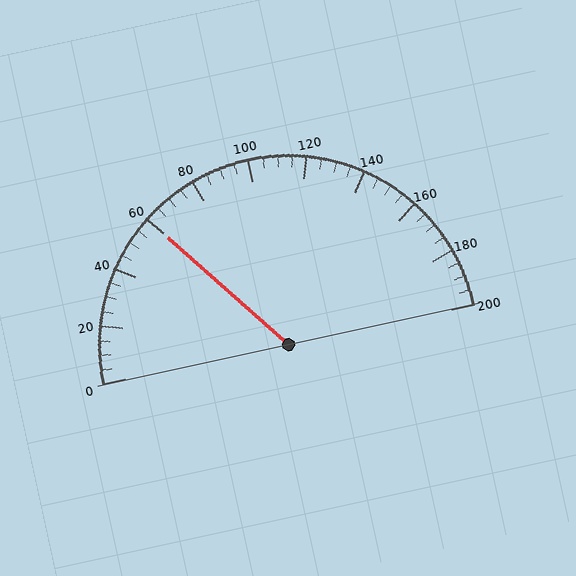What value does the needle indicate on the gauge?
The needle indicates approximately 60.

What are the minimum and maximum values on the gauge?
The gauge ranges from 0 to 200.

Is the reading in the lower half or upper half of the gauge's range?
The reading is in the lower half of the range (0 to 200).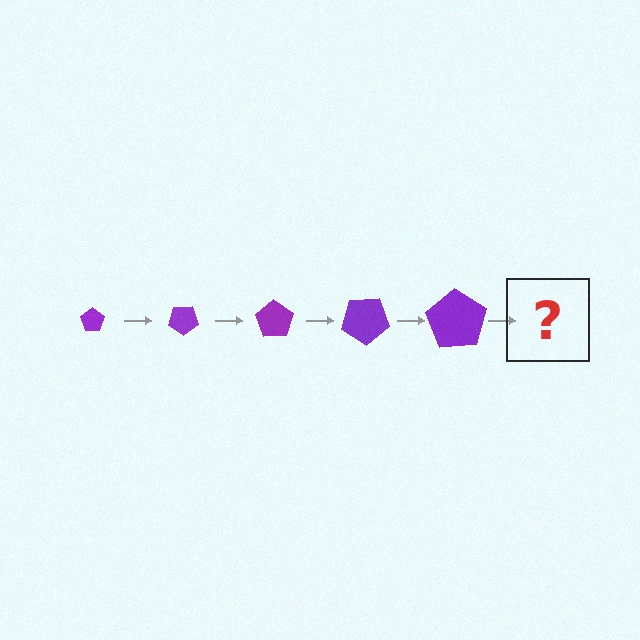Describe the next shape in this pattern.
It should be a pentagon, larger than the previous one and rotated 175 degrees from the start.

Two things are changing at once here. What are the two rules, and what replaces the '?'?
The two rules are that the pentagon grows larger each step and it rotates 35 degrees each step. The '?' should be a pentagon, larger than the previous one and rotated 175 degrees from the start.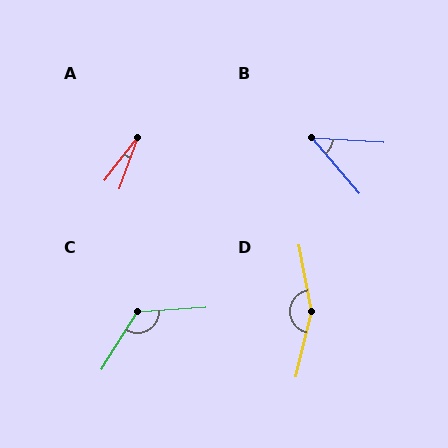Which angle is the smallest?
A, at approximately 18 degrees.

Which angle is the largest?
D, at approximately 156 degrees.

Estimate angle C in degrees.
Approximately 126 degrees.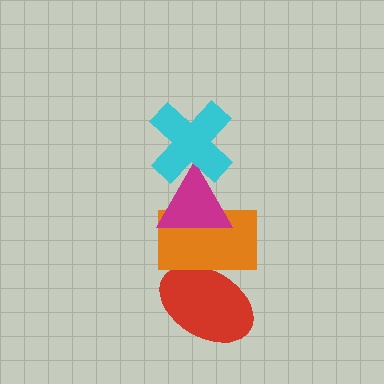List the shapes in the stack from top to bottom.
From top to bottom: the cyan cross, the magenta triangle, the orange rectangle, the red ellipse.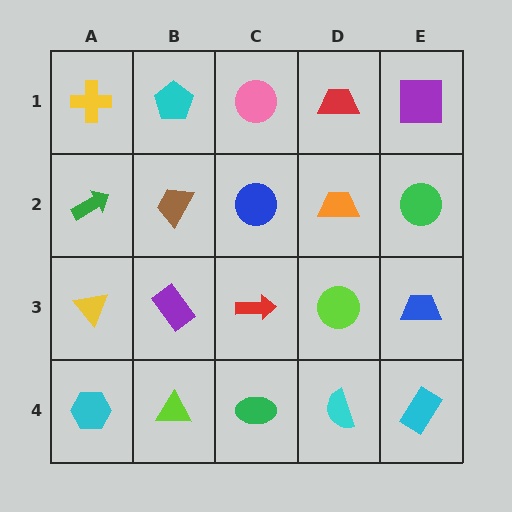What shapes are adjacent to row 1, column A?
A green arrow (row 2, column A), a cyan pentagon (row 1, column B).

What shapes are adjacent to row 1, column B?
A brown trapezoid (row 2, column B), a yellow cross (row 1, column A), a pink circle (row 1, column C).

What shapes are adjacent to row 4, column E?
A blue trapezoid (row 3, column E), a cyan semicircle (row 4, column D).